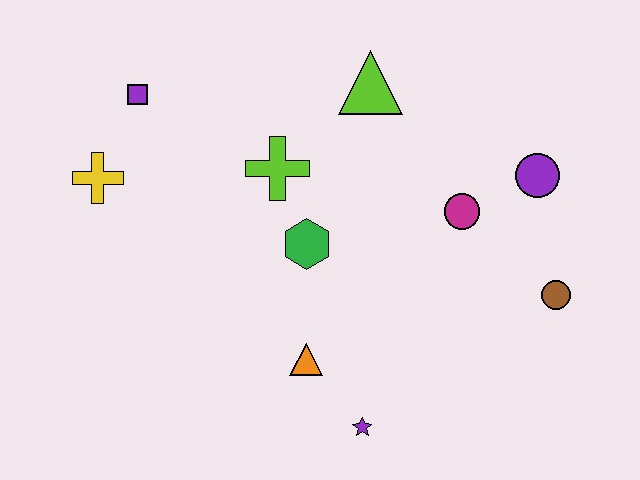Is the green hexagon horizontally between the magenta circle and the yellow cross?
Yes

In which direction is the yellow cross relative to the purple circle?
The yellow cross is to the left of the purple circle.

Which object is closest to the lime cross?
The green hexagon is closest to the lime cross.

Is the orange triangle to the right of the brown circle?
No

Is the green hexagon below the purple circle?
Yes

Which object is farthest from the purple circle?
The yellow cross is farthest from the purple circle.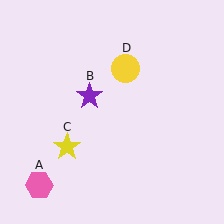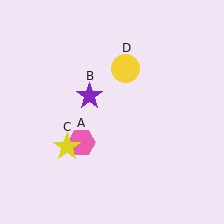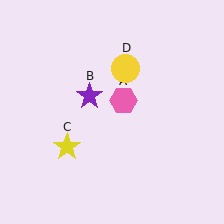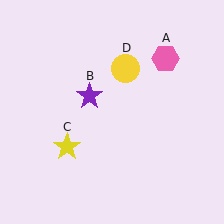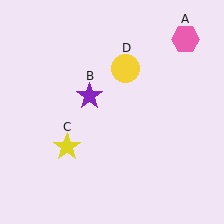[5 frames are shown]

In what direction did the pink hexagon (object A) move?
The pink hexagon (object A) moved up and to the right.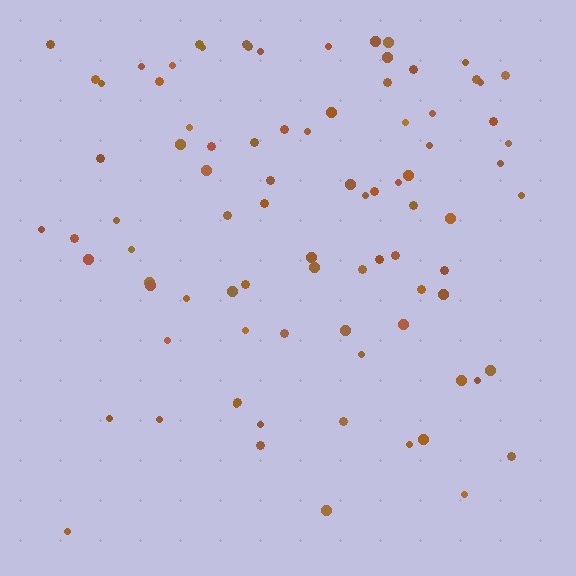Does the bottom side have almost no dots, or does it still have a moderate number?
Still a moderate number, just noticeably fewer than the top.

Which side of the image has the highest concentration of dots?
The top.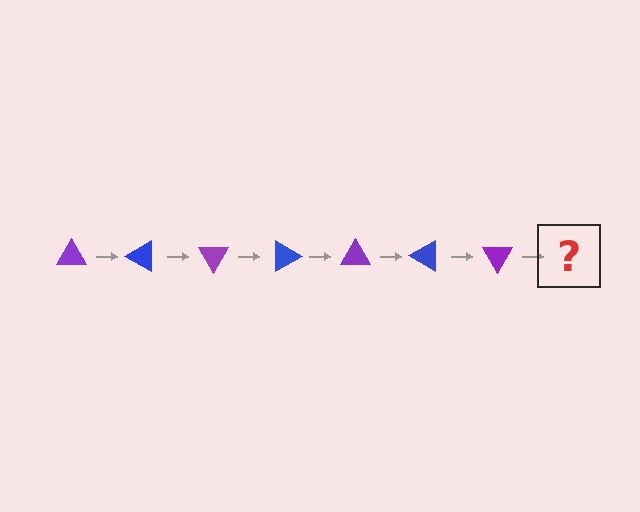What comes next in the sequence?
The next element should be a blue triangle, rotated 210 degrees from the start.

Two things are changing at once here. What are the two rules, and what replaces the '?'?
The two rules are that it rotates 30 degrees each step and the color cycles through purple and blue. The '?' should be a blue triangle, rotated 210 degrees from the start.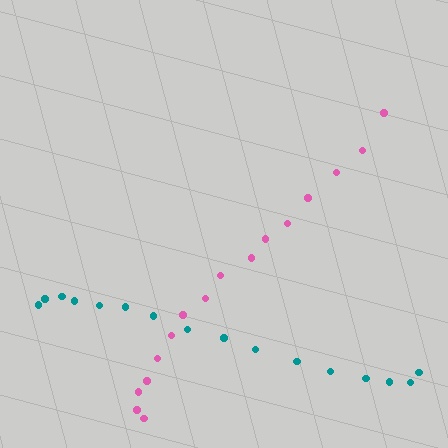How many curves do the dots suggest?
There are 2 distinct paths.